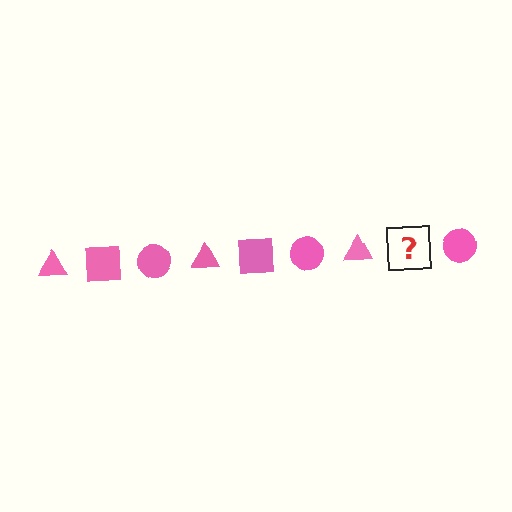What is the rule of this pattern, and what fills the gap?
The rule is that the pattern cycles through triangle, square, circle shapes in pink. The gap should be filled with a pink square.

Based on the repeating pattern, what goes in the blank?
The blank should be a pink square.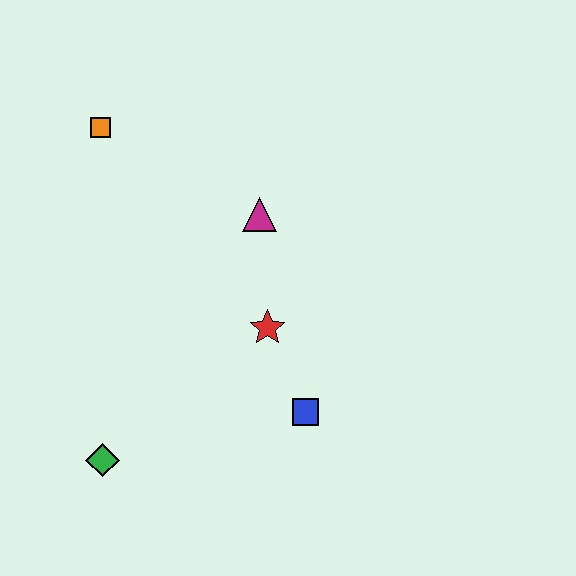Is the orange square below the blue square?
No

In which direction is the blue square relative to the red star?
The blue square is below the red star.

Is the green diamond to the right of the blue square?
No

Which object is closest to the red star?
The blue square is closest to the red star.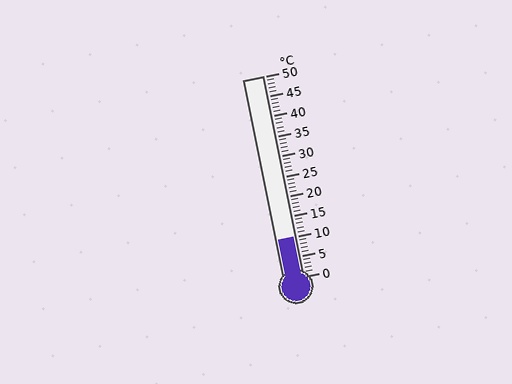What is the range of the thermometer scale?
The thermometer scale ranges from 0°C to 50°C.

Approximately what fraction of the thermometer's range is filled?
The thermometer is filled to approximately 20% of its range.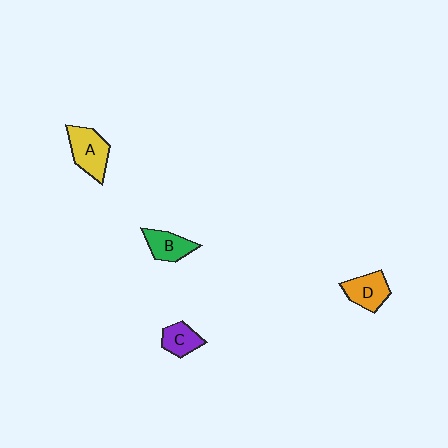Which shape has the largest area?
Shape A (yellow).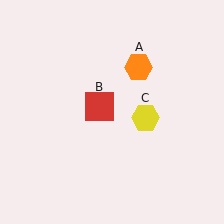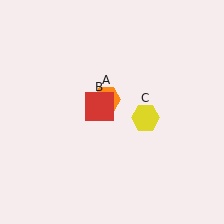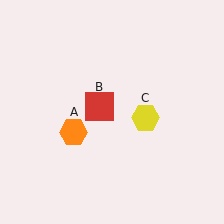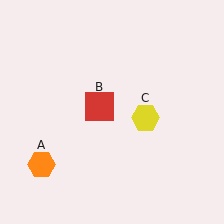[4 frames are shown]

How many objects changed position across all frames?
1 object changed position: orange hexagon (object A).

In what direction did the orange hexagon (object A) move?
The orange hexagon (object A) moved down and to the left.